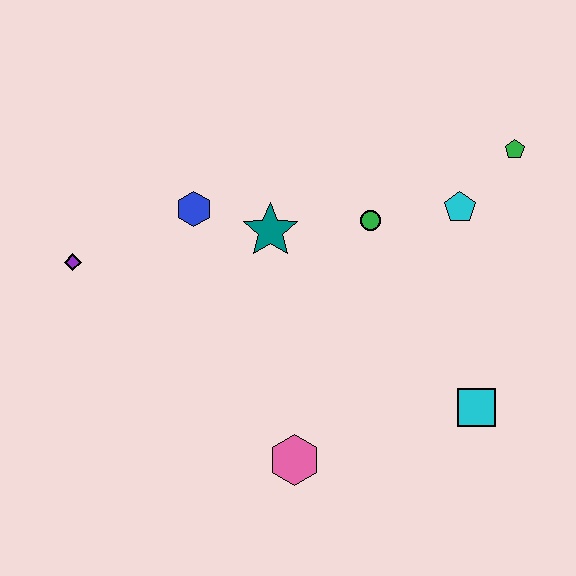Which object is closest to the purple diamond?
The blue hexagon is closest to the purple diamond.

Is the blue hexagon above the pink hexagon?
Yes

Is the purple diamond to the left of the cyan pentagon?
Yes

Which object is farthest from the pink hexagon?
The green pentagon is farthest from the pink hexagon.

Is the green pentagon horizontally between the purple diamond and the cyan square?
No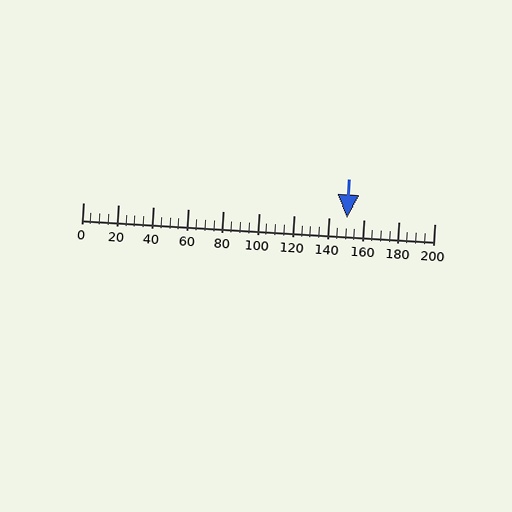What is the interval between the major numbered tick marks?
The major tick marks are spaced 20 units apart.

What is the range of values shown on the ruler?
The ruler shows values from 0 to 200.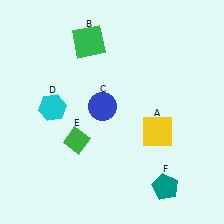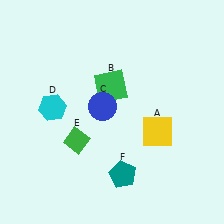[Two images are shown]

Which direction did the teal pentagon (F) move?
The teal pentagon (F) moved left.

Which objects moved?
The objects that moved are: the green square (B), the teal pentagon (F).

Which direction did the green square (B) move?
The green square (B) moved down.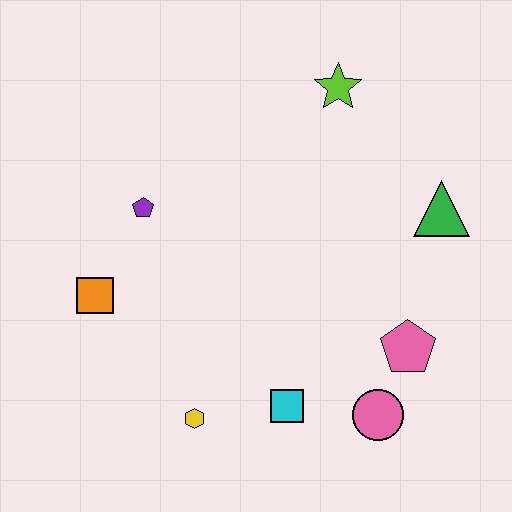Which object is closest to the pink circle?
The pink pentagon is closest to the pink circle.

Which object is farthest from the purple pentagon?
The pink circle is farthest from the purple pentagon.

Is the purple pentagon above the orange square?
Yes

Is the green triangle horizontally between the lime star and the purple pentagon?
No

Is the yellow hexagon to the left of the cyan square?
Yes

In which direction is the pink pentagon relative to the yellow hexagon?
The pink pentagon is to the right of the yellow hexagon.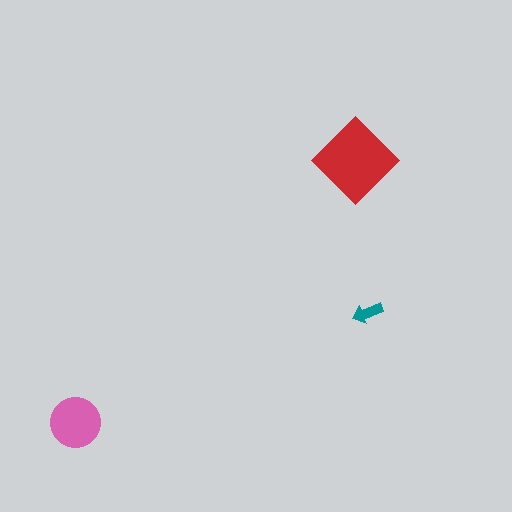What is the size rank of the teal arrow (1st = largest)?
3rd.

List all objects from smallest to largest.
The teal arrow, the pink circle, the red diamond.